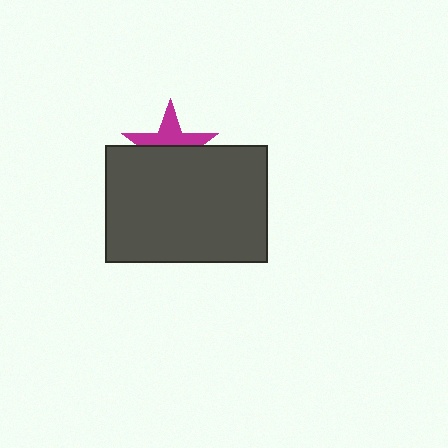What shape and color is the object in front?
The object in front is a dark gray rectangle.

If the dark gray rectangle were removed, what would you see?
You would see the complete magenta star.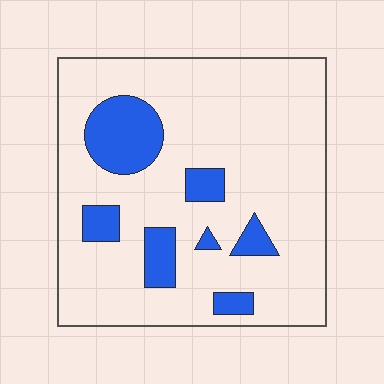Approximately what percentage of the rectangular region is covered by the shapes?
Approximately 15%.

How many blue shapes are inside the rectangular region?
7.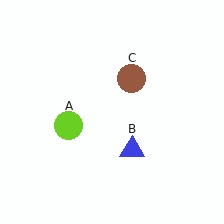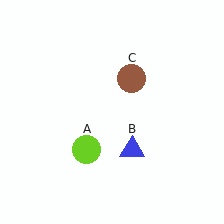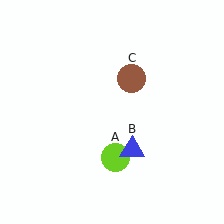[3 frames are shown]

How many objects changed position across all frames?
1 object changed position: lime circle (object A).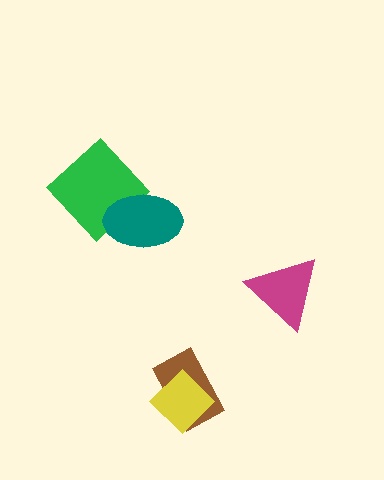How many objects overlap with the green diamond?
1 object overlaps with the green diamond.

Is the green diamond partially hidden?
Yes, it is partially covered by another shape.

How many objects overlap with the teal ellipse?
1 object overlaps with the teal ellipse.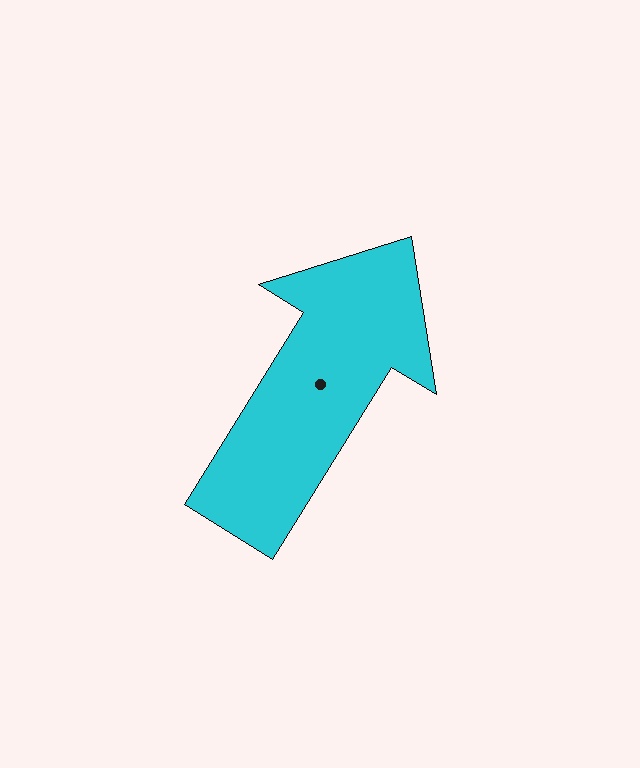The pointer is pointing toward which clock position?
Roughly 1 o'clock.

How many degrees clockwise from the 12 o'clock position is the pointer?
Approximately 32 degrees.